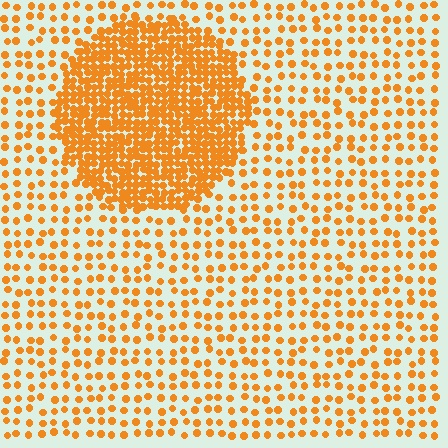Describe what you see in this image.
The image contains small orange elements arranged at two different densities. A circle-shaped region is visible where the elements are more densely packed than the surrounding area.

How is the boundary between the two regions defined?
The boundary is defined by a change in element density (approximately 2.9x ratio). All elements are the same color, size, and shape.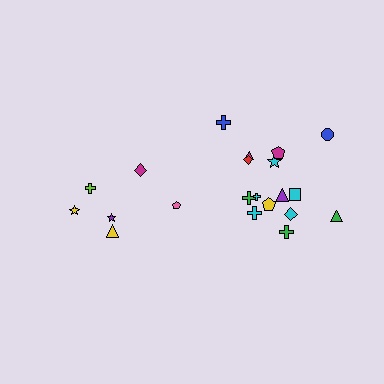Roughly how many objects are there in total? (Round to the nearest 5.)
Roughly 20 objects in total.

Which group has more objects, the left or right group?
The right group.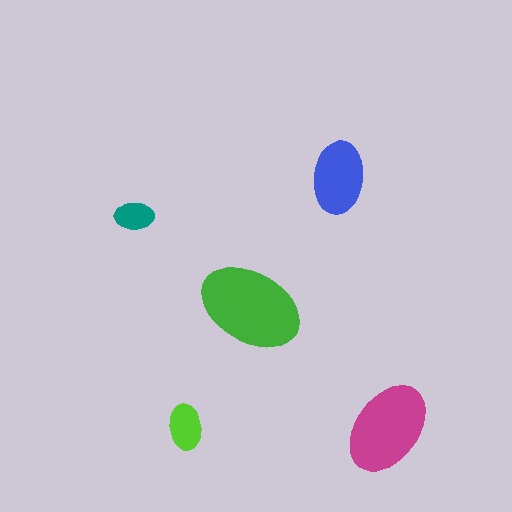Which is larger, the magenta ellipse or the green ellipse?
The green one.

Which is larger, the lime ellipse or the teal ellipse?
The lime one.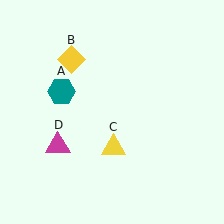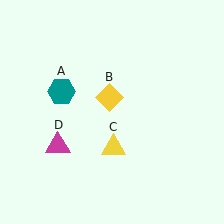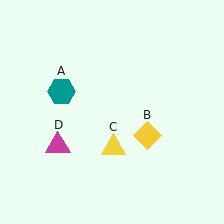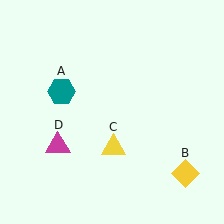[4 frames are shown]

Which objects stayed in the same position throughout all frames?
Teal hexagon (object A) and yellow triangle (object C) and magenta triangle (object D) remained stationary.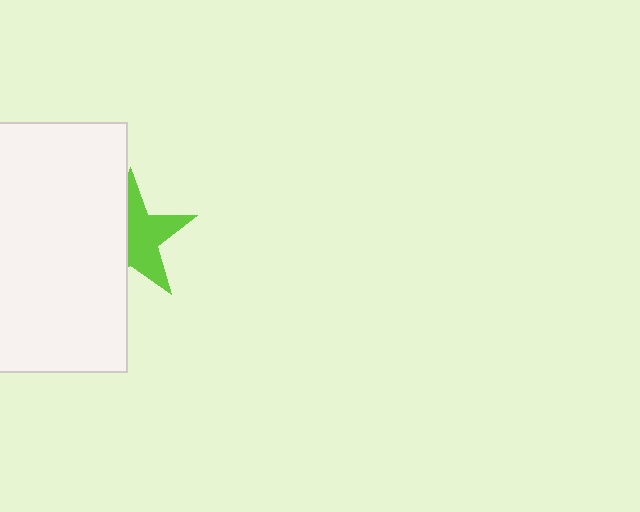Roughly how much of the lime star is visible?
About half of it is visible (roughly 55%).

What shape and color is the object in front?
The object in front is a white rectangle.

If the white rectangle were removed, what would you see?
You would see the complete lime star.